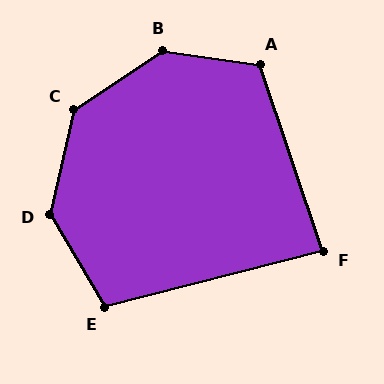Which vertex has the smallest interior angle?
F, at approximately 86 degrees.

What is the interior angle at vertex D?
Approximately 136 degrees (obtuse).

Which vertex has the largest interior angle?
B, at approximately 138 degrees.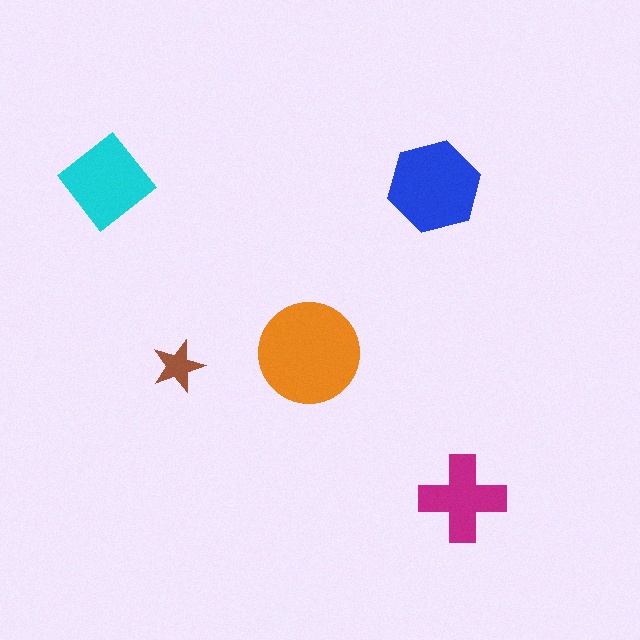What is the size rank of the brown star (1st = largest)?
5th.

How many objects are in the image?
There are 5 objects in the image.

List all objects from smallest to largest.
The brown star, the magenta cross, the cyan diamond, the blue hexagon, the orange circle.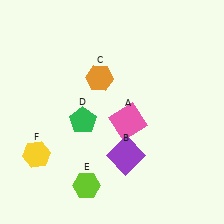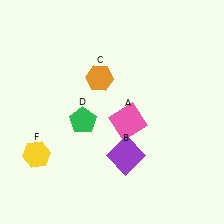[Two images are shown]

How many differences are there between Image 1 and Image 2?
There is 1 difference between the two images.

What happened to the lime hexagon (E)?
The lime hexagon (E) was removed in Image 2. It was in the bottom-left area of Image 1.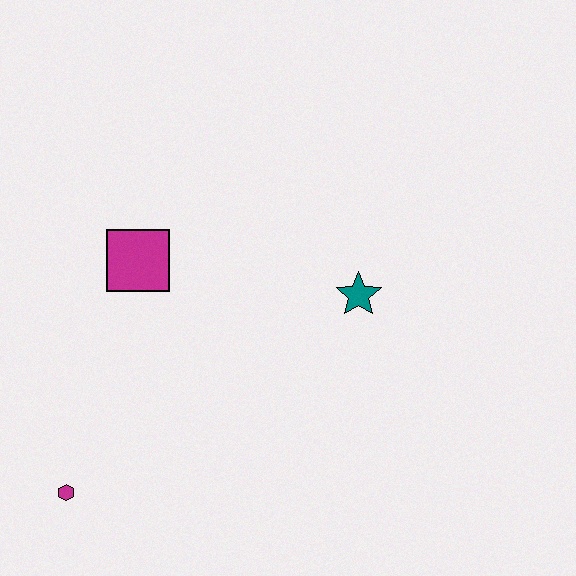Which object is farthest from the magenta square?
The magenta hexagon is farthest from the magenta square.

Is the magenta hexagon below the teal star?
Yes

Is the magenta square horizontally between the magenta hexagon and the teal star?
Yes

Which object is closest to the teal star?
The magenta square is closest to the teal star.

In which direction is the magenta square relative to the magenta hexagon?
The magenta square is above the magenta hexagon.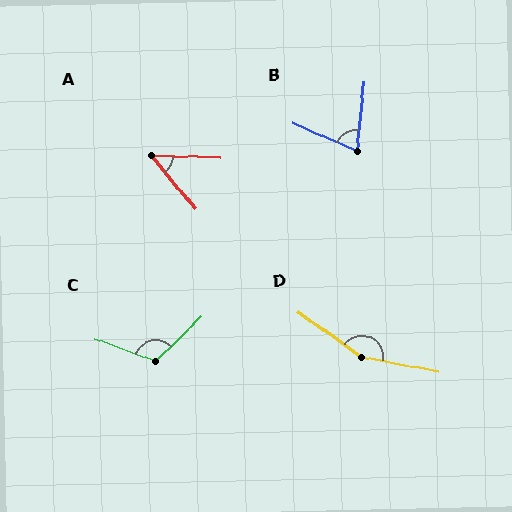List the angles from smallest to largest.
A (48°), B (72°), C (115°), D (155°).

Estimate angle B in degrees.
Approximately 72 degrees.